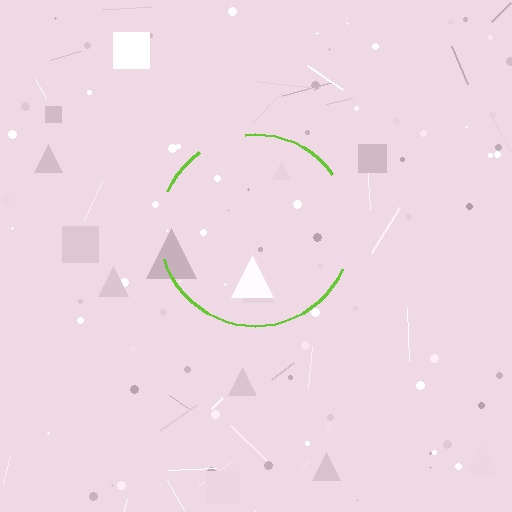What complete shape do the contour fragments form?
The contour fragments form a circle.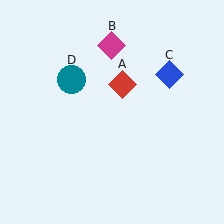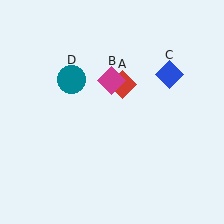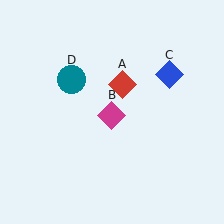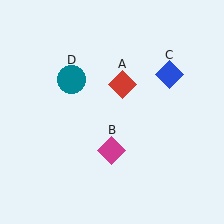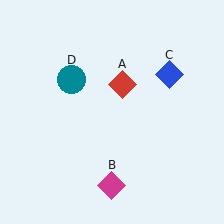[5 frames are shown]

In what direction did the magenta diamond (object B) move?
The magenta diamond (object B) moved down.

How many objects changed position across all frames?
1 object changed position: magenta diamond (object B).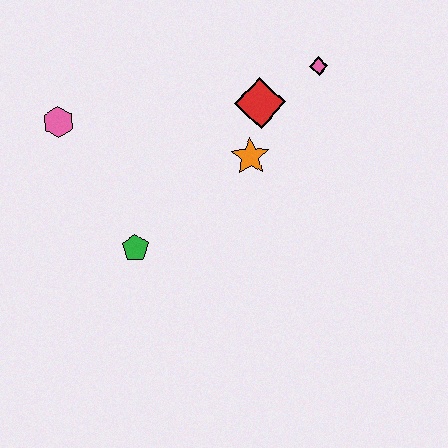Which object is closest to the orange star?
The red diamond is closest to the orange star.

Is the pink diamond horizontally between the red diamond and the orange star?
No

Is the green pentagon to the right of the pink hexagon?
Yes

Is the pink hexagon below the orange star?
No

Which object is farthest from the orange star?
The pink hexagon is farthest from the orange star.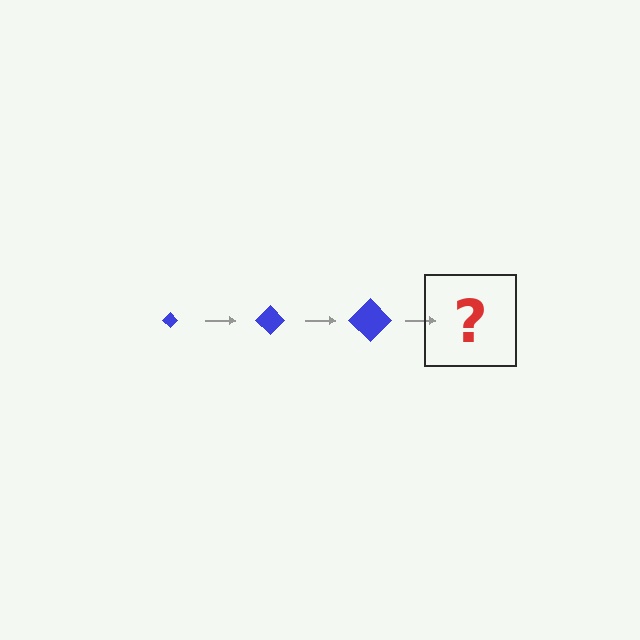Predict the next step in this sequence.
The next step is a blue diamond, larger than the previous one.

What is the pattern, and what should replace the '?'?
The pattern is that the diamond gets progressively larger each step. The '?' should be a blue diamond, larger than the previous one.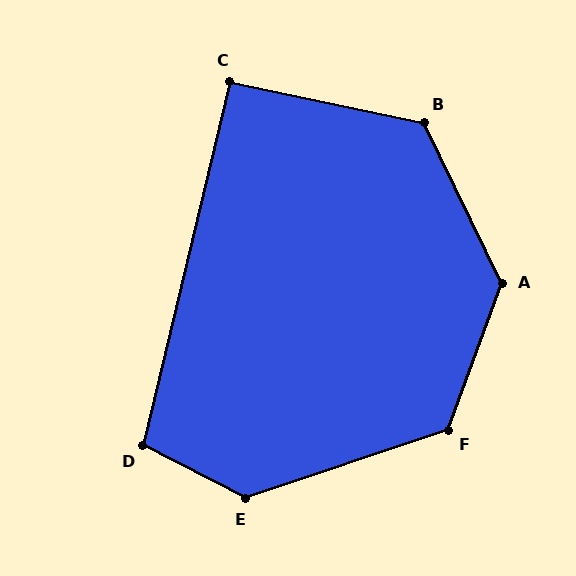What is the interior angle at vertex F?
Approximately 129 degrees (obtuse).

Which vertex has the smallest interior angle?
C, at approximately 92 degrees.